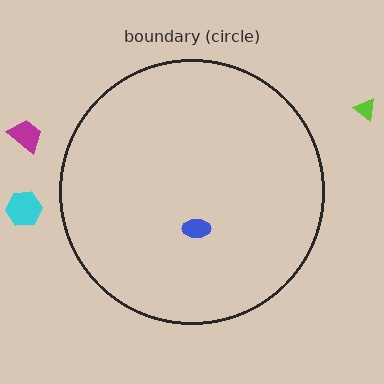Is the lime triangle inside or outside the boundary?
Outside.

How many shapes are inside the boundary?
1 inside, 3 outside.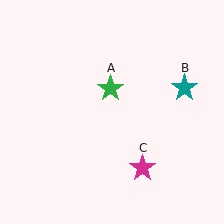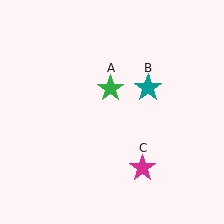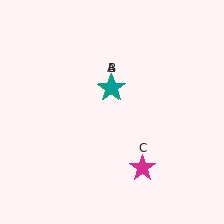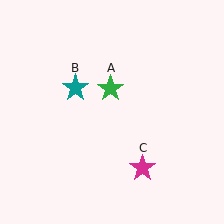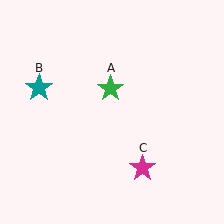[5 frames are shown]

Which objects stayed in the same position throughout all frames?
Green star (object A) and magenta star (object C) remained stationary.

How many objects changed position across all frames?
1 object changed position: teal star (object B).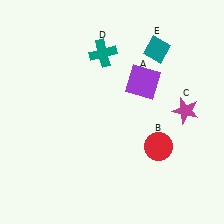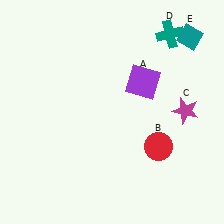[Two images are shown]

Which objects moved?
The objects that moved are: the teal cross (D), the teal diamond (E).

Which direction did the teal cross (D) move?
The teal cross (D) moved right.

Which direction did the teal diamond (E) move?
The teal diamond (E) moved right.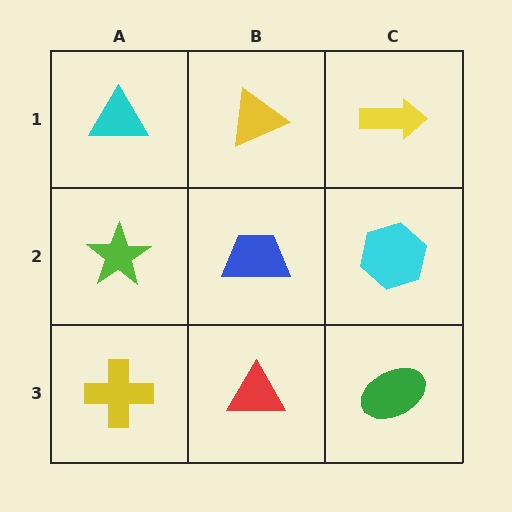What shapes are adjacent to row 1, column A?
A lime star (row 2, column A), a yellow triangle (row 1, column B).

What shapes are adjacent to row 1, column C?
A cyan hexagon (row 2, column C), a yellow triangle (row 1, column B).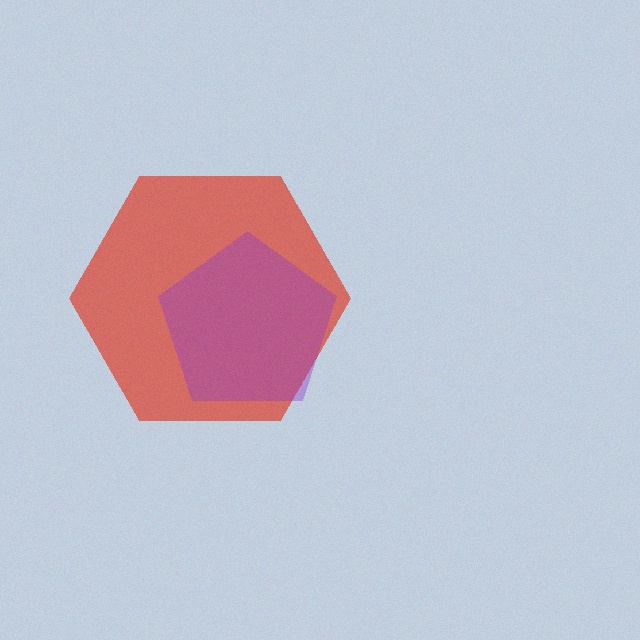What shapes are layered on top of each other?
The layered shapes are: a red hexagon, a purple pentagon.